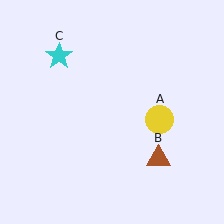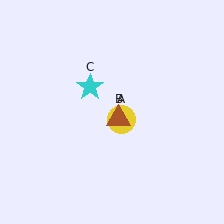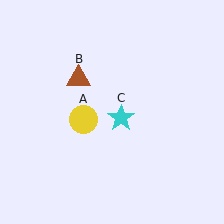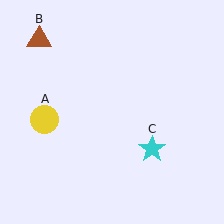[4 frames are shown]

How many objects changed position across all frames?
3 objects changed position: yellow circle (object A), brown triangle (object B), cyan star (object C).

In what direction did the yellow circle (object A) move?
The yellow circle (object A) moved left.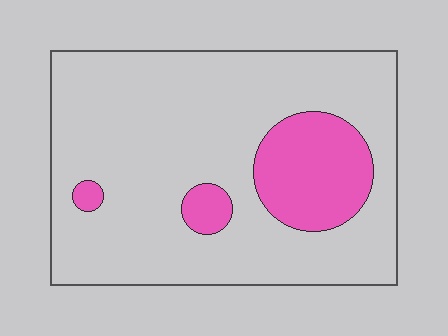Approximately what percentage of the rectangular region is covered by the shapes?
Approximately 20%.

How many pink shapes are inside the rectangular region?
3.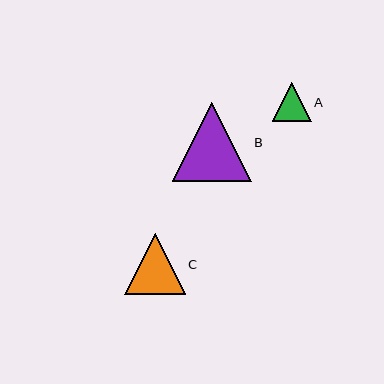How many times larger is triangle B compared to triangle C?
Triangle B is approximately 1.3 times the size of triangle C.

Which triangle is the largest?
Triangle B is the largest with a size of approximately 79 pixels.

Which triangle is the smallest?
Triangle A is the smallest with a size of approximately 39 pixels.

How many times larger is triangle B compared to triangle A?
Triangle B is approximately 2.0 times the size of triangle A.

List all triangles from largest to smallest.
From largest to smallest: B, C, A.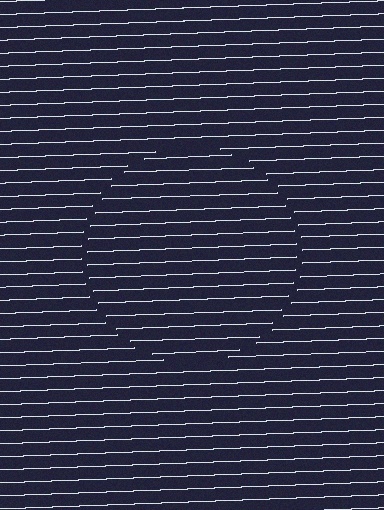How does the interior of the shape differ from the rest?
The interior of the shape contains the same grating, shifted by half a period — the contour is defined by the phase discontinuity where line-ends from the inner and outer gratings abut.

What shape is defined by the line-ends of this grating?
An illusory circle. The interior of the shape contains the same grating, shifted by half a period — the contour is defined by the phase discontinuity where line-ends from the inner and outer gratings abut.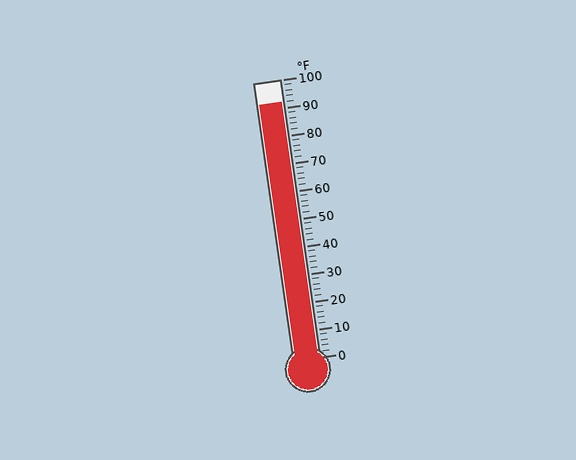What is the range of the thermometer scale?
The thermometer scale ranges from 0°F to 100°F.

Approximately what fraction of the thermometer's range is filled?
The thermometer is filled to approximately 90% of its range.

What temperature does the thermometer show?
The thermometer shows approximately 92°F.